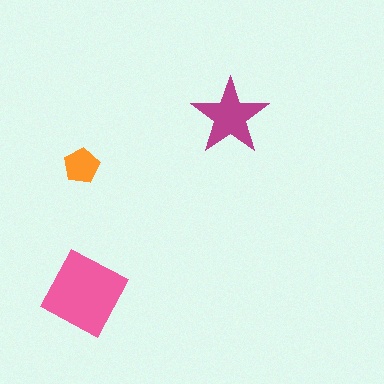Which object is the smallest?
The orange pentagon.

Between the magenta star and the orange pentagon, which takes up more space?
The magenta star.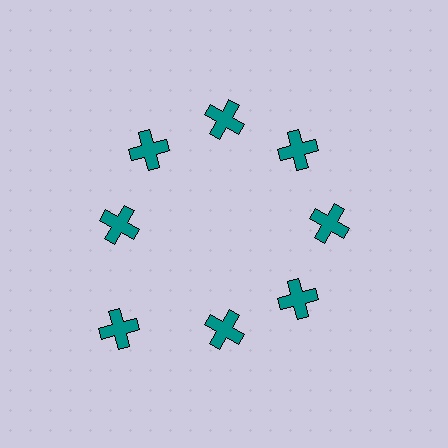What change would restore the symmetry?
The symmetry would be restored by moving it inward, back onto the ring so that all 8 crosses sit at equal angles and equal distance from the center.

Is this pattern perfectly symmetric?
No. The 8 teal crosses are arranged in a ring, but one element near the 8 o'clock position is pushed outward from the center, breaking the 8-fold rotational symmetry.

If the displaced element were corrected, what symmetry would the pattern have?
It would have 8-fold rotational symmetry — the pattern would map onto itself every 45 degrees.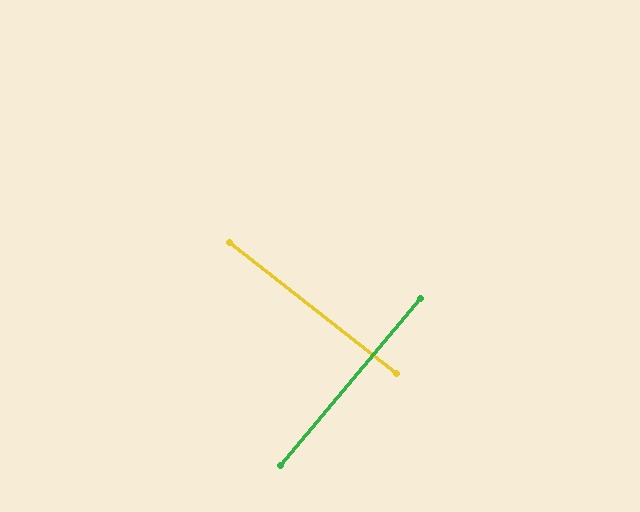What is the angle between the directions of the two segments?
Approximately 88 degrees.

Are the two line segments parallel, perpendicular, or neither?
Perpendicular — they meet at approximately 88°.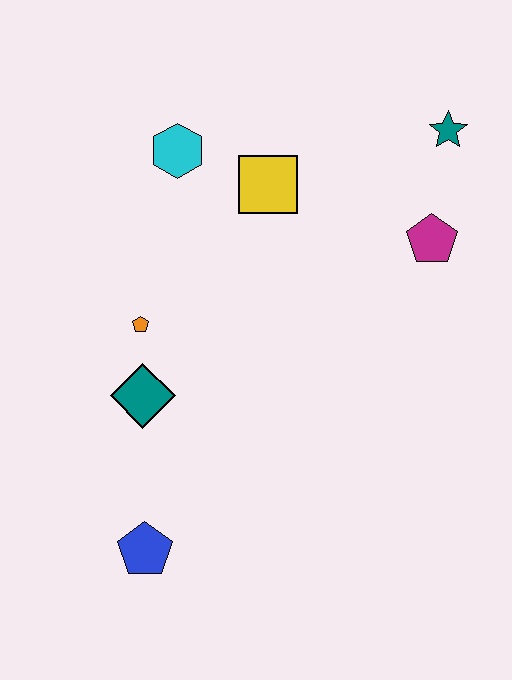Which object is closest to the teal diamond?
The orange pentagon is closest to the teal diamond.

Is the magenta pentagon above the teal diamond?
Yes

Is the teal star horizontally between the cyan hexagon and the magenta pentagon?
No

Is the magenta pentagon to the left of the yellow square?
No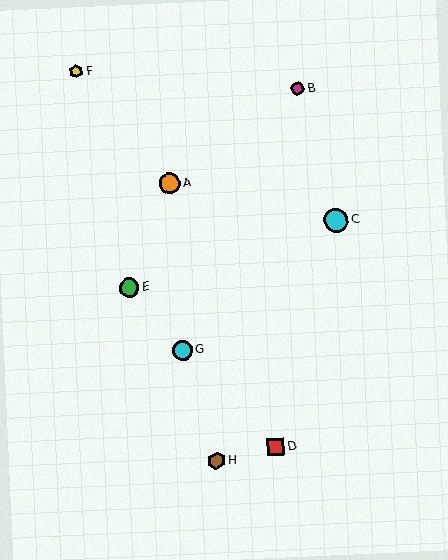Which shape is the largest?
The cyan circle (labeled C) is the largest.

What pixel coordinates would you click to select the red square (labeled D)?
Click at (276, 446) to select the red square D.